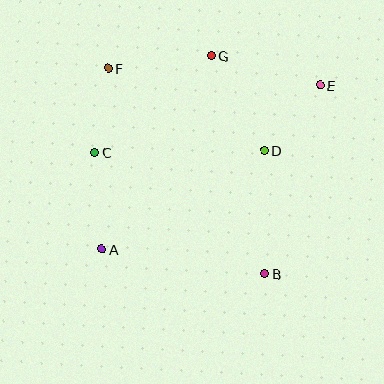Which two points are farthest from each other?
Points A and E are farthest from each other.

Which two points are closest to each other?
Points C and F are closest to each other.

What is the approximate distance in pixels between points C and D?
The distance between C and D is approximately 170 pixels.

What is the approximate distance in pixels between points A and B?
The distance between A and B is approximately 165 pixels.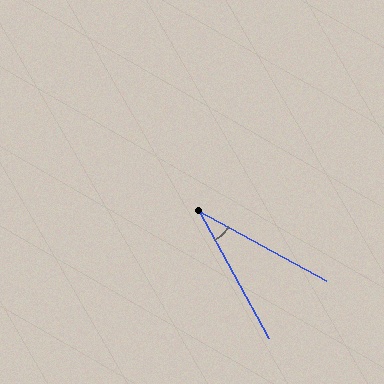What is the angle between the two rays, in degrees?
Approximately 33 degrees.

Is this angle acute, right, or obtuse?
It is acute.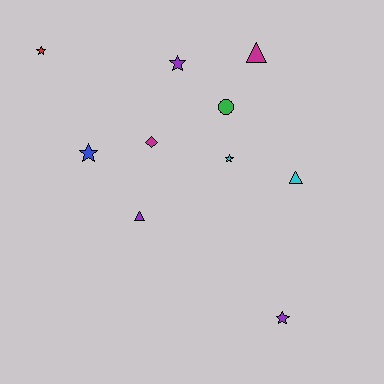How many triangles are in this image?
There are 3 triangles.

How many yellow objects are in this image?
There are no yellow objects.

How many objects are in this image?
There are 10 objects.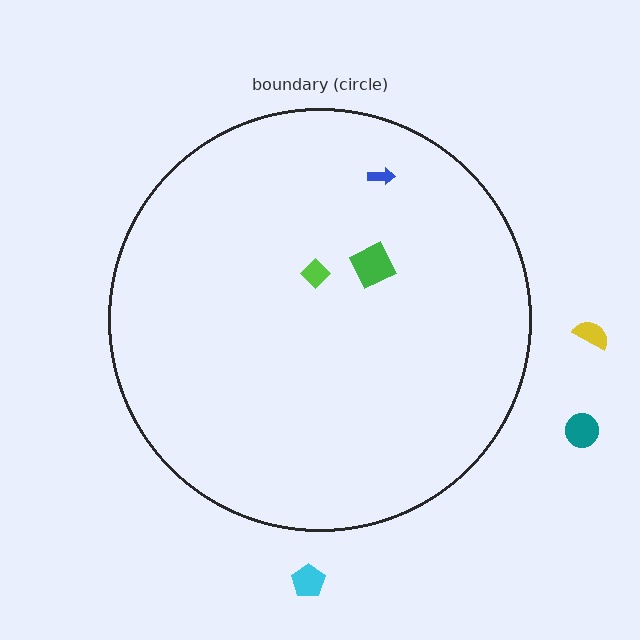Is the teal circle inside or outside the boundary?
Outside.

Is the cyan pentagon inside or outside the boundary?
Outside.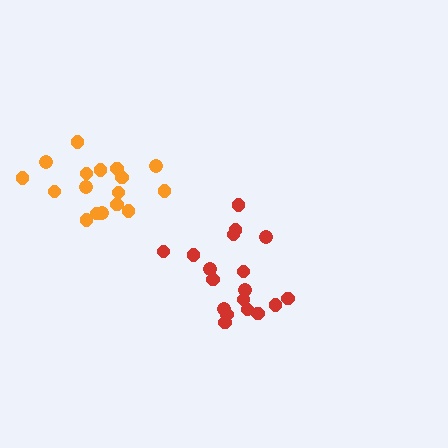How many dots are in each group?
Group 1: 17 dots, Group 2: 18 dots (35 total).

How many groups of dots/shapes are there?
There are 2 groups.